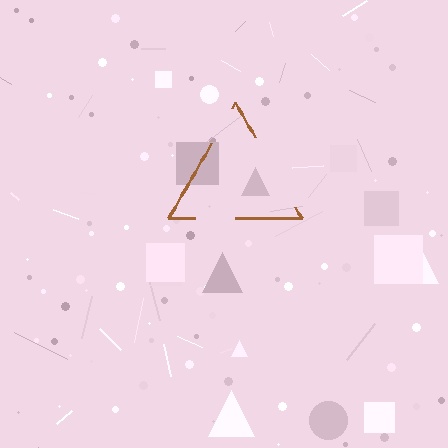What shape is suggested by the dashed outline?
The dashed outline suggests a triangle.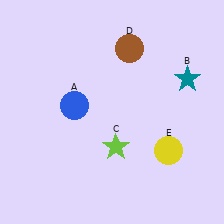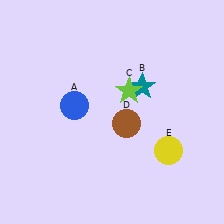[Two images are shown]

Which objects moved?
The objects that moved are: the teal star (B), the lime star (C), the brown circle (D).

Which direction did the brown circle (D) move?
The brown circle (D) moved down.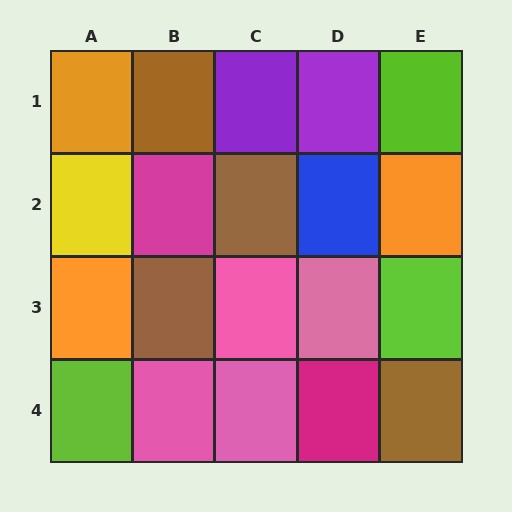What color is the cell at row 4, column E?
Brown.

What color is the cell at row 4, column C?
Pink.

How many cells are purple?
2 cells are purple.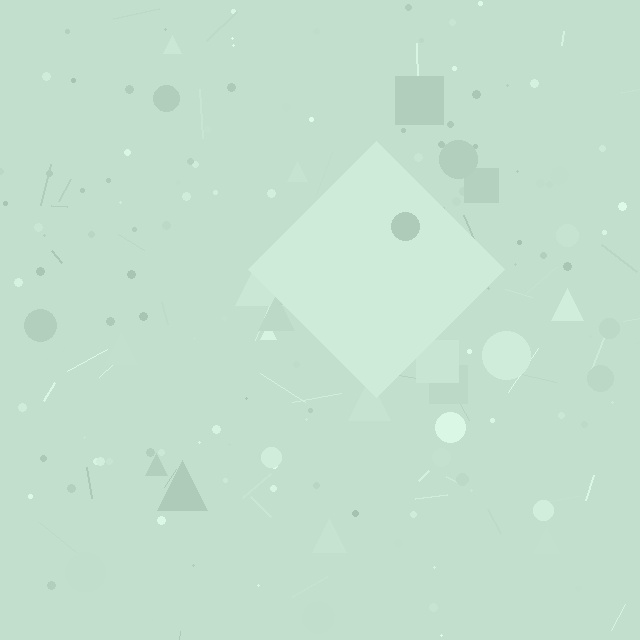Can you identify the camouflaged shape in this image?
The camouflaged shape is a diamond.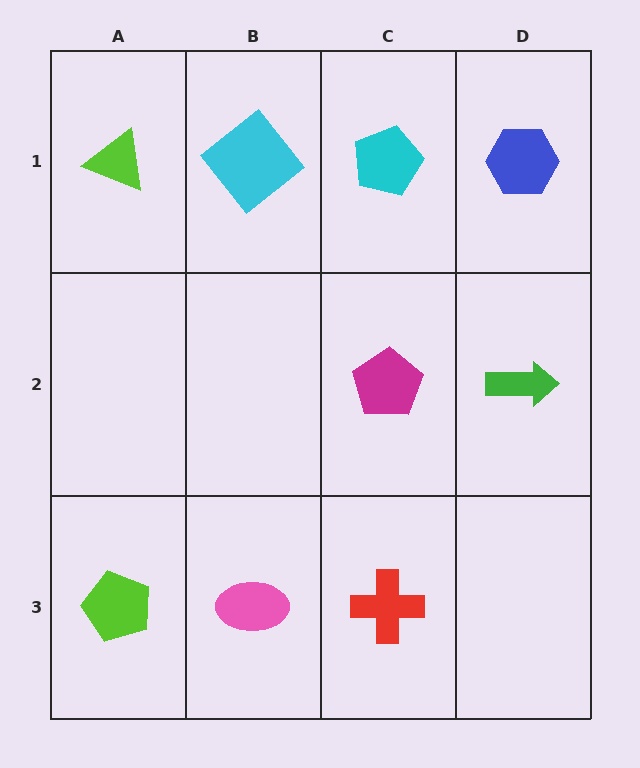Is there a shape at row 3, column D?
No, that cell is empty.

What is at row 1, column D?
A blue hexagon.